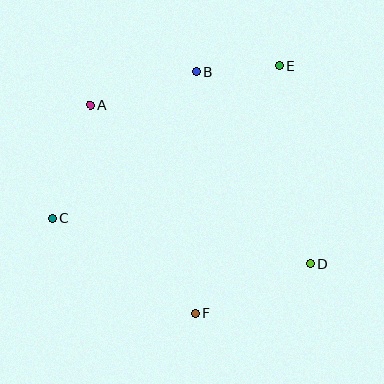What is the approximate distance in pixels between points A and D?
The distance between A and D is approximately 271 pixels.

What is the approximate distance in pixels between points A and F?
The distance between A and F is approximately 234 pixels.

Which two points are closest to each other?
Points B and E are closest to each other.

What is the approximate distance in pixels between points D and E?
The distance between D and E is approximately 200 pixels.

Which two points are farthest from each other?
Points C and E are farthest from each other.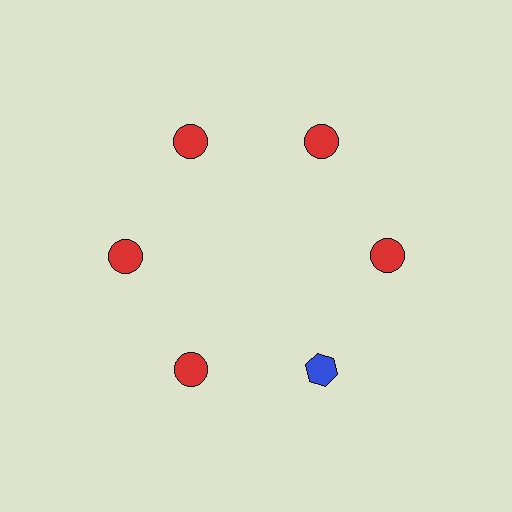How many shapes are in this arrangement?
There are 6 shapes arranged in a ring pattern.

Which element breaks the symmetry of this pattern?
The blue hexagon at roughly the 5 o'clock position breaks the symmetry. All other shapes are red circles.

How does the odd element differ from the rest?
It differs in both color (blue instead of red) and shape (hexagon instead of circle).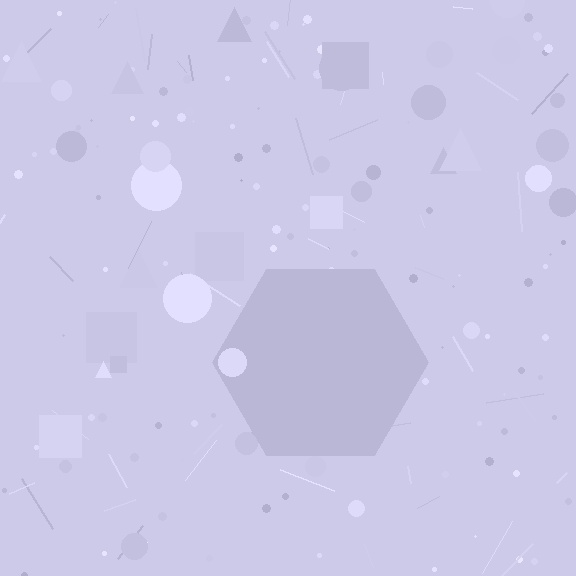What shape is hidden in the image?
A hexagon is hidden in the image.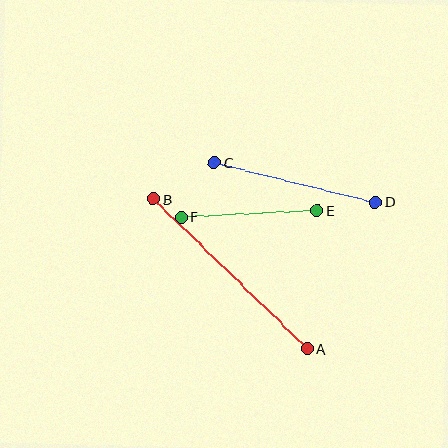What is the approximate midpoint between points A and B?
The midpoint is at approximately (230, 274) pixels.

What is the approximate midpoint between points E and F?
The midpoint is at approximately (249, 214) pixels.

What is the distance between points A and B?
The distance is approximately 214 pixels.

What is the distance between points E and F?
The distance is approximately 136 pixels.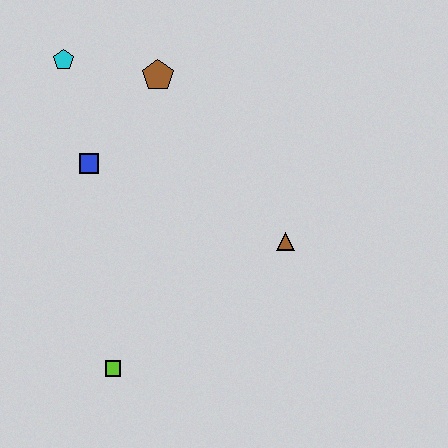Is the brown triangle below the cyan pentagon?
Yes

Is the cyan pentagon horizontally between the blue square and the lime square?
No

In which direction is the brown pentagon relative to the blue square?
The brown pentagon is above the blue square.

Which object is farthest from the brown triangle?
The cyan pentagon is farthest from the brown triangle.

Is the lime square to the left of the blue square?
No